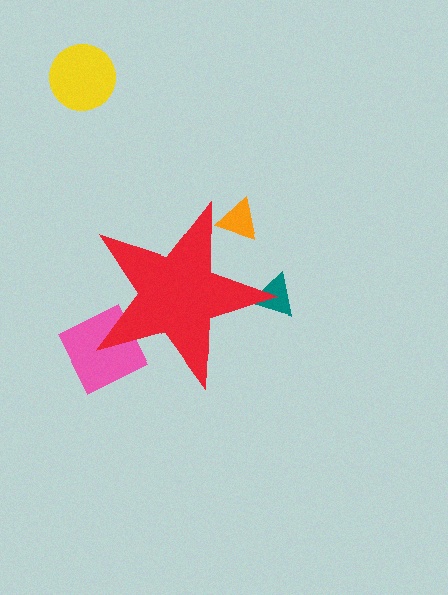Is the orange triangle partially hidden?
Yes, the orange triangle is partially hidden behind the red star.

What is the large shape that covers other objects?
A red star.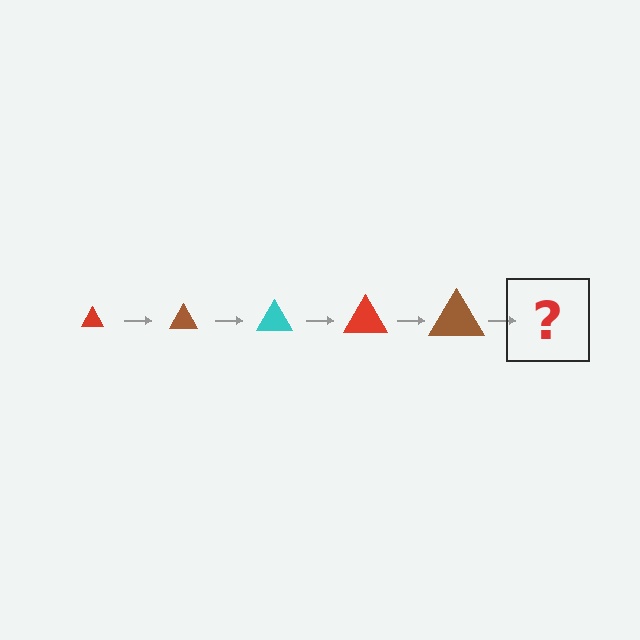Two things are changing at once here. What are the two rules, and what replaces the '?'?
The two rules are that the triangle grows larger each step and the color cycles through red, brown, and cyan. The '?' should be a cyan triangle, larger than the previous one.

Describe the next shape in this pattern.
It should be a cyan triangle, larger than the previous one.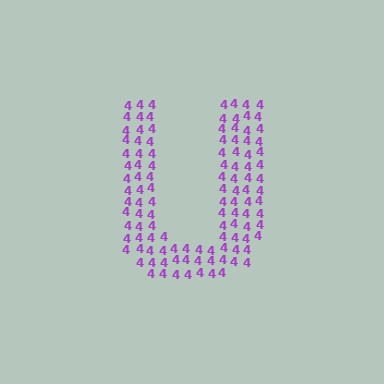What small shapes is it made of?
It is made of small digit 4's.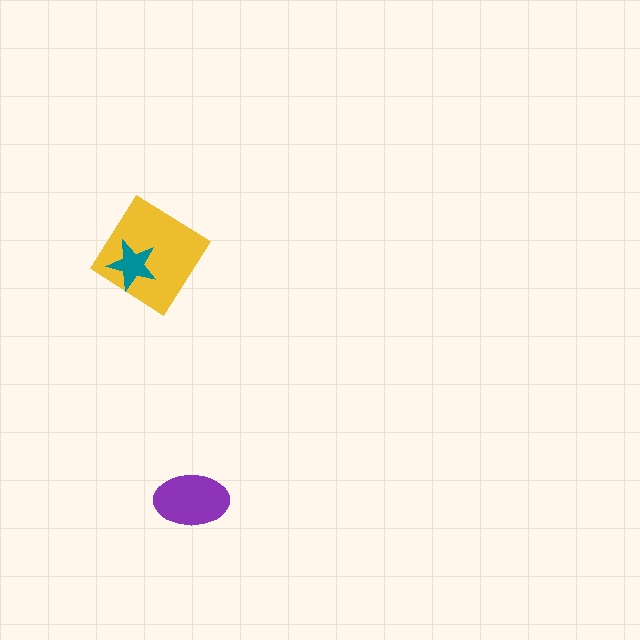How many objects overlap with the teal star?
1 object overlaps with the teal star.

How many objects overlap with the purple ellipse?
0 objects overlap with the purple ellipse.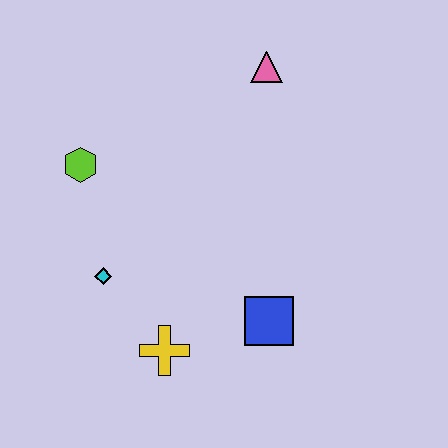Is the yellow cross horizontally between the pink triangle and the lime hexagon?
Yes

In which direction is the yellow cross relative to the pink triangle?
The yellow cross is below the pink triangle.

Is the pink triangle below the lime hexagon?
No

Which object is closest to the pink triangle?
The lime hexagon is closest to the pink triangle.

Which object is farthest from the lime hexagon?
The blue square is farthest from the lime hexagon.